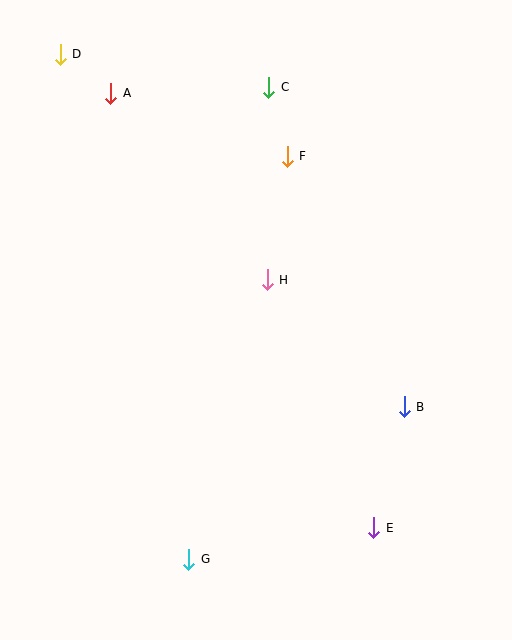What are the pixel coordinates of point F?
Point F is at (287, 156).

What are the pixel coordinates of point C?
Point C is at (269, 87).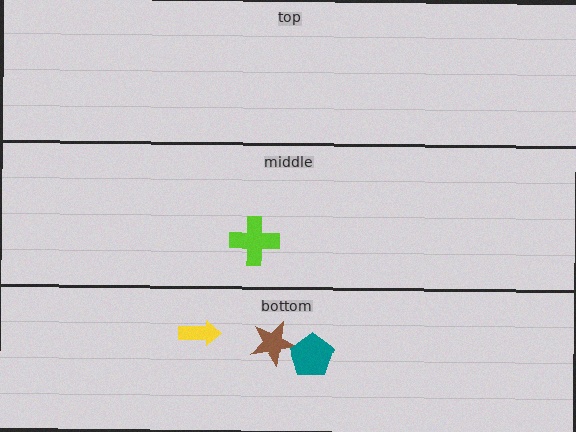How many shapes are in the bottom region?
3.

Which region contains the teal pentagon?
The bottom region.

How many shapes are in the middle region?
1.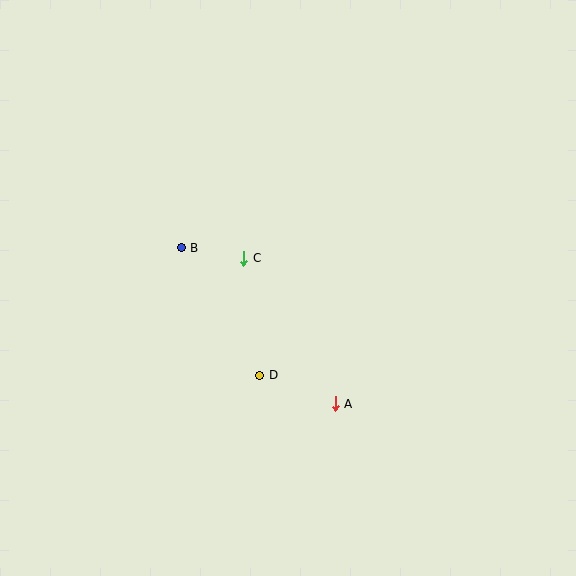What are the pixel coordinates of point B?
Point B is at (181, 248).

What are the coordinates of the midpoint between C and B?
The midpoint between C and B is at (212, 253).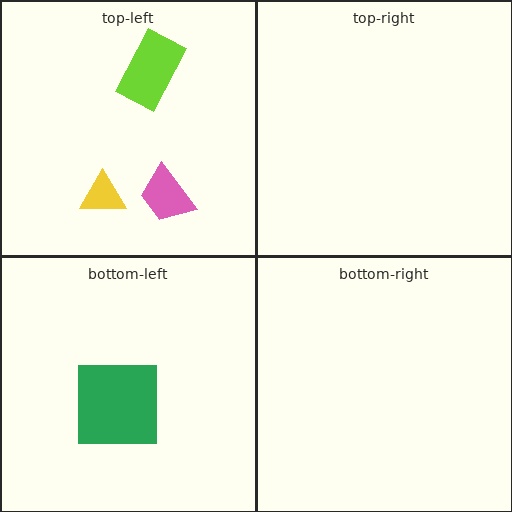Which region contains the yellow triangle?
The top-left region.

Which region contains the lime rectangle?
The top-left region.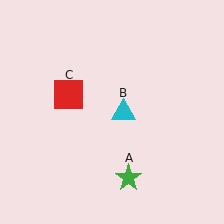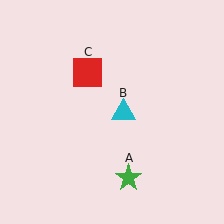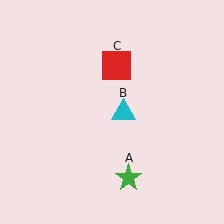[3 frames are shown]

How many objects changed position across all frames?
1 object changed position: red square (object C).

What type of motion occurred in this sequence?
The red square (object C) rotated clockwise around the center of the scene.